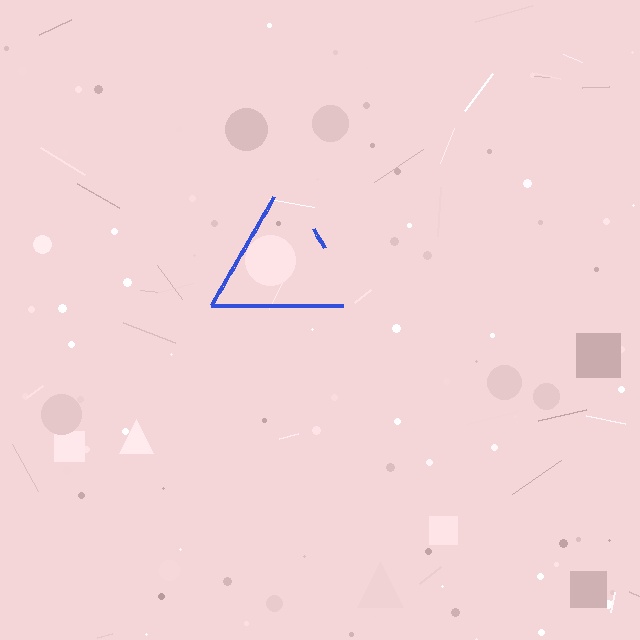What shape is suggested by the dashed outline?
The dashed outline suggests a triangle.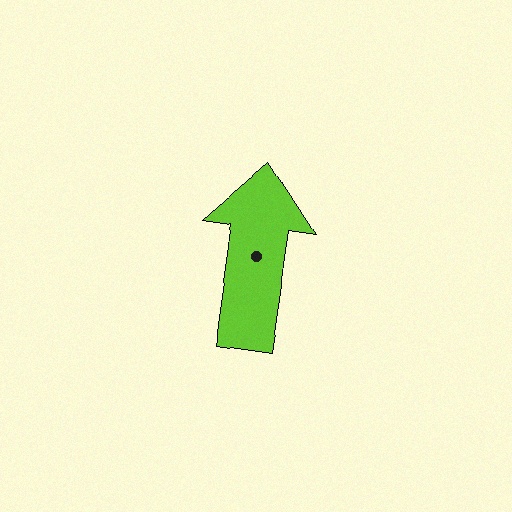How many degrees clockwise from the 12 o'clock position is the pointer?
Approximately 8 degrees.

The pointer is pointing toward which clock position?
Roughly 12 o'clock.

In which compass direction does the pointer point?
North.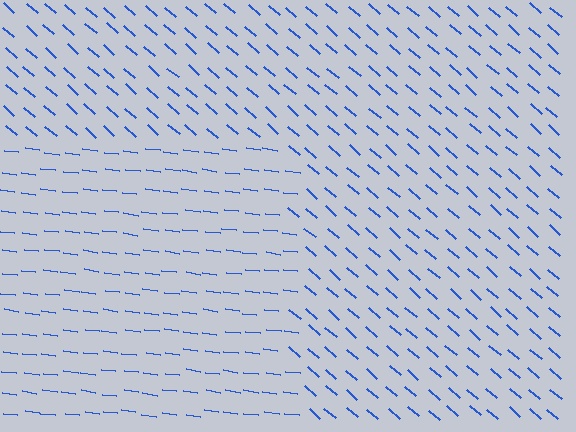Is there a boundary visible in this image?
Yes, there is a texture boundary formed by a change in line orientation.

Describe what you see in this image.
The image is filled with small blue line segments. A rectangle region in the image has lines oriented differently from the surrounding lines, creating a visible texture boundary.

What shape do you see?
I see a rectangle.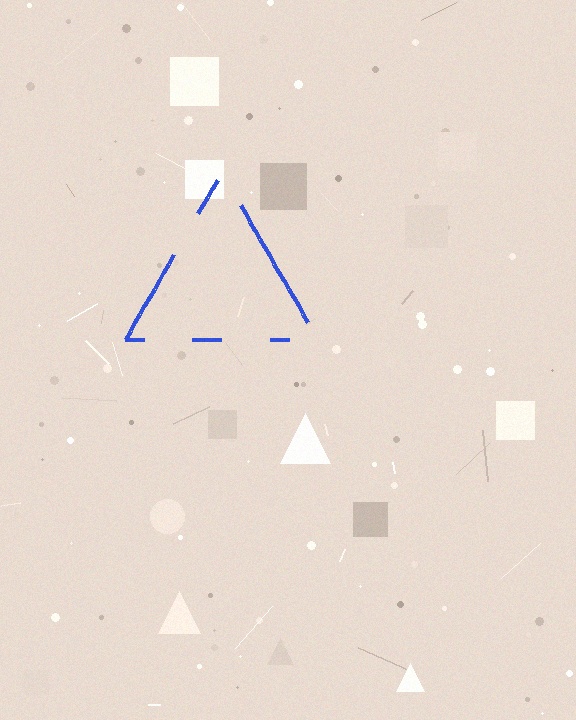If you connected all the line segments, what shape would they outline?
They would outline a triangle.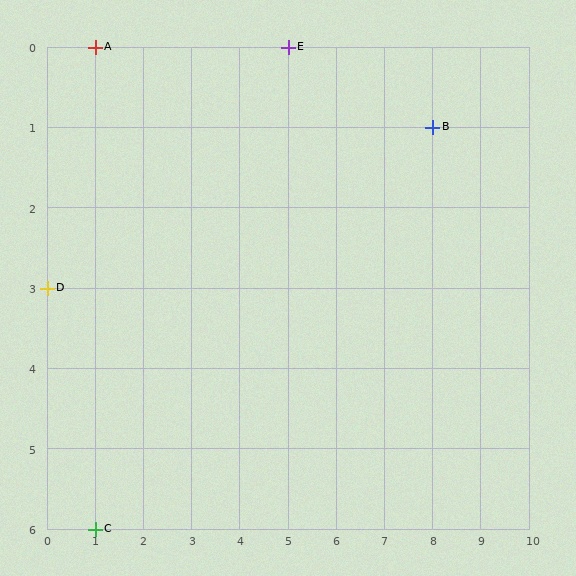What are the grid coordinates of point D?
Point D is at grid coordinates (0, 3).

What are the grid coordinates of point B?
Point B is at grid coordinates (8, 1).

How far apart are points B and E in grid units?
Points B and E are 3 columns and 1 row apart (about 3.2 grid units diagonally).